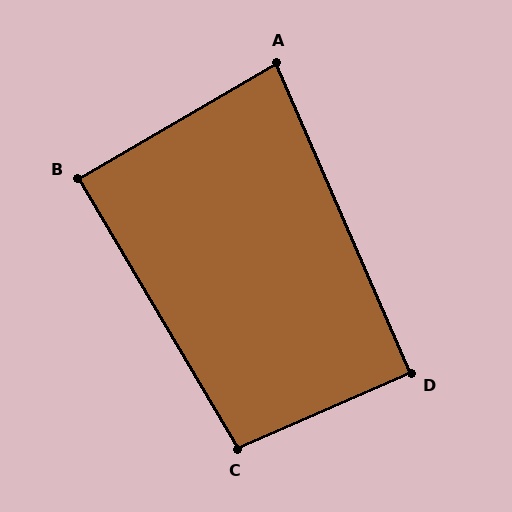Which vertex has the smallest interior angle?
A, at approximately 83 degrees.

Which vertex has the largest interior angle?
C, at approximately 97 degrees.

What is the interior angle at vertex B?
Approximately 90 degrees (approximately right).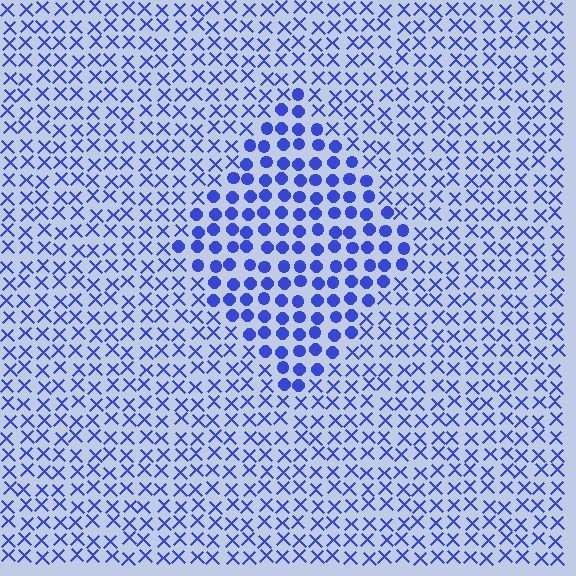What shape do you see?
I see a diamond.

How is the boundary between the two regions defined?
The boundary is defined by a change in element shape: circles inside vs. X marks outside. All elements share the same color and spacing.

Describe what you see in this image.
The image is filled with small blue elements arranged in a uniform grid. A diamond-shaped region contains circles, while the surrounding area contains X marks. The boundary is defined purely by the change in element shape.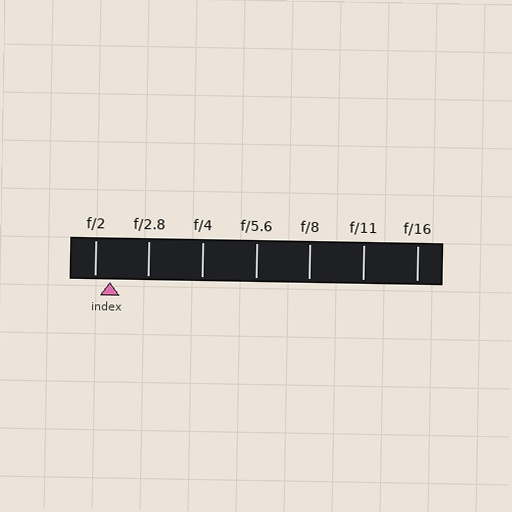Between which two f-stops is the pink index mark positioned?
The index mark is between f/2 and f/2.8.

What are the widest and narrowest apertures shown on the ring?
The widest aperture shown is f/2 and the narrowest is f/16.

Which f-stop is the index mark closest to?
The index mark is closest to f/2.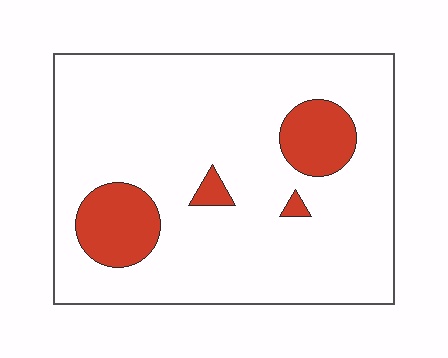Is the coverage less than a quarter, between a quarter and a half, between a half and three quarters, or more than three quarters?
Less than a quarter.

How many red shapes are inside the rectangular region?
4.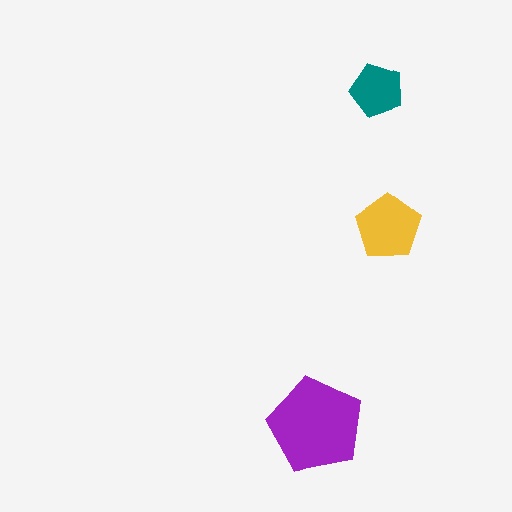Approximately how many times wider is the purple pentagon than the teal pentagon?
About 2 times wider.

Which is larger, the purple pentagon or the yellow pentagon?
The purple one.